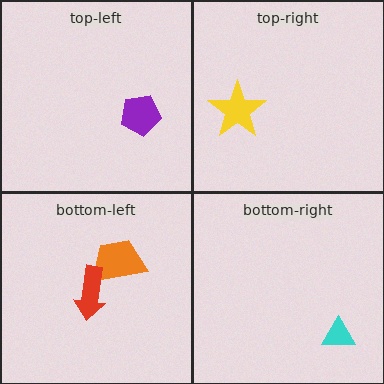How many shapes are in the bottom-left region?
2.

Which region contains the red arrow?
The bottom-left region.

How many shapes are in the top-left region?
1.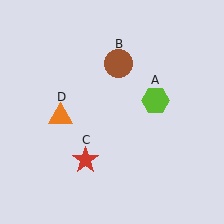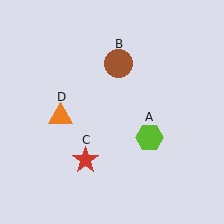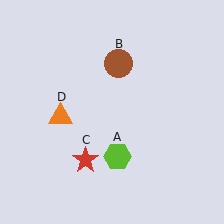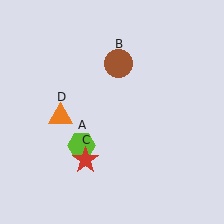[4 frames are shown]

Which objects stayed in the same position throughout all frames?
Brown circle (object B) and red star (object C) and orange triangle (object D) remained stationary.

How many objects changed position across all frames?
1 object changed position: lime hexagon (object A).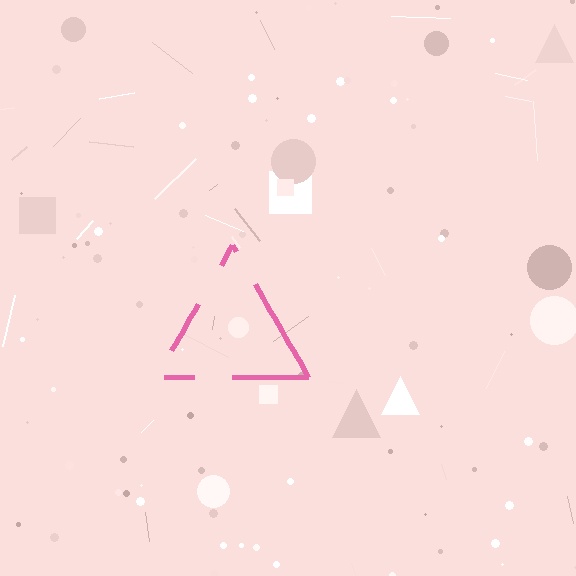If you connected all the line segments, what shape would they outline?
They would outline a triangle.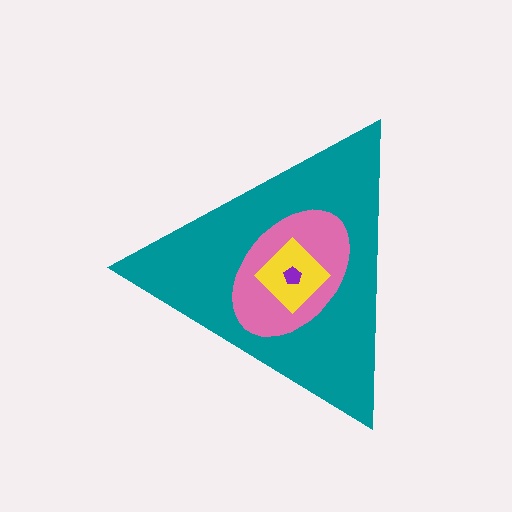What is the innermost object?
The purple pentagon.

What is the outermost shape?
The teal triangle.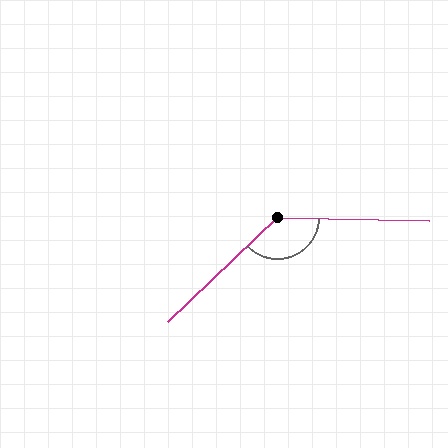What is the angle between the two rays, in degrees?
Approximately 135 degrees.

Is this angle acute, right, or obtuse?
It is obtuse.